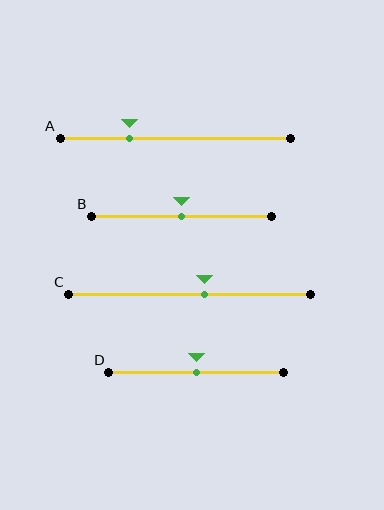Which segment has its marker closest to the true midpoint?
Segment B has its marker closest to the true midpoint.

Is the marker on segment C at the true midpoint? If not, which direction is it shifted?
No, the marker on segment C is shifted to the right by about 6% of the segment length.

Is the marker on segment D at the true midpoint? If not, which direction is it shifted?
Yes, the marker on segment D is at the true midpoint.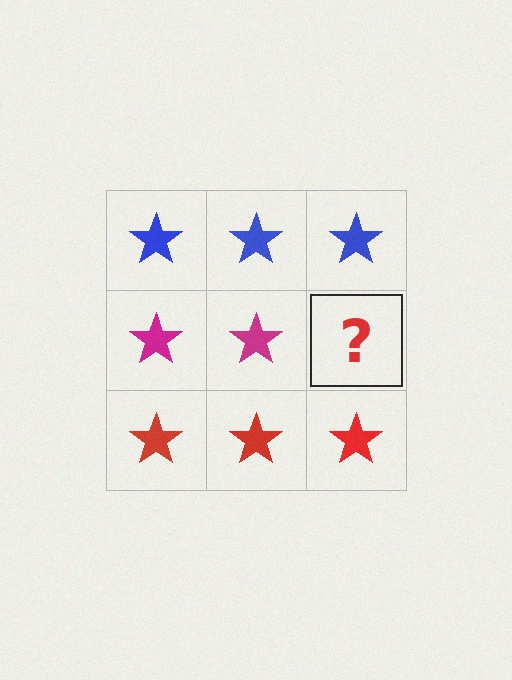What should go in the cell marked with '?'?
The missing cell should contain a magenta star.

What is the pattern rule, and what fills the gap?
The rule is that each row has a consistent color. The gap should be filled with a magenta star.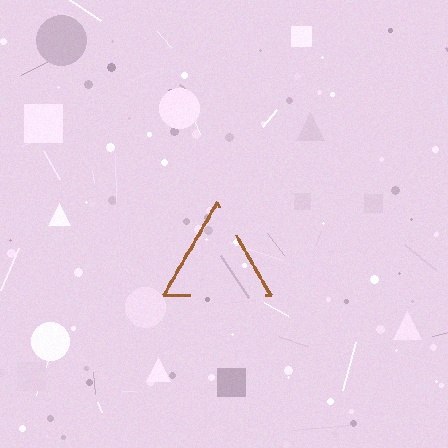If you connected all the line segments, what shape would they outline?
They would outline a triangle.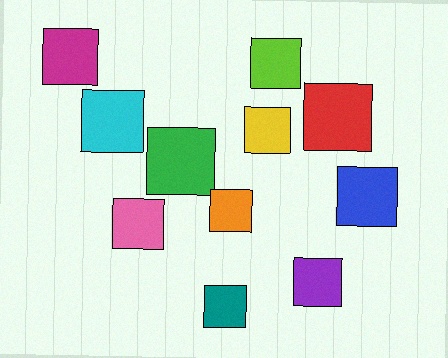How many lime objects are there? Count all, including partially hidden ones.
There is 1 lime object.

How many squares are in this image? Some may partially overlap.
There are 11 squares.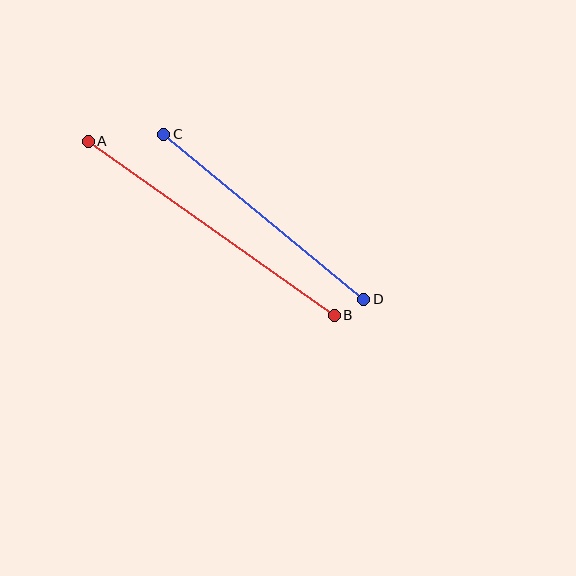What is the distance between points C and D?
The distance is approximately 259 pixels.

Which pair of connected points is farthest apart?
Points A and B are farthest apart.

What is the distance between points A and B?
The distance is approximately 301 pixels.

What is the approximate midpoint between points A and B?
The midpoint is at approximately (211, 228) pixels.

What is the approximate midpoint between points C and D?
The midpoint is at approximately (264, 217) pixels.